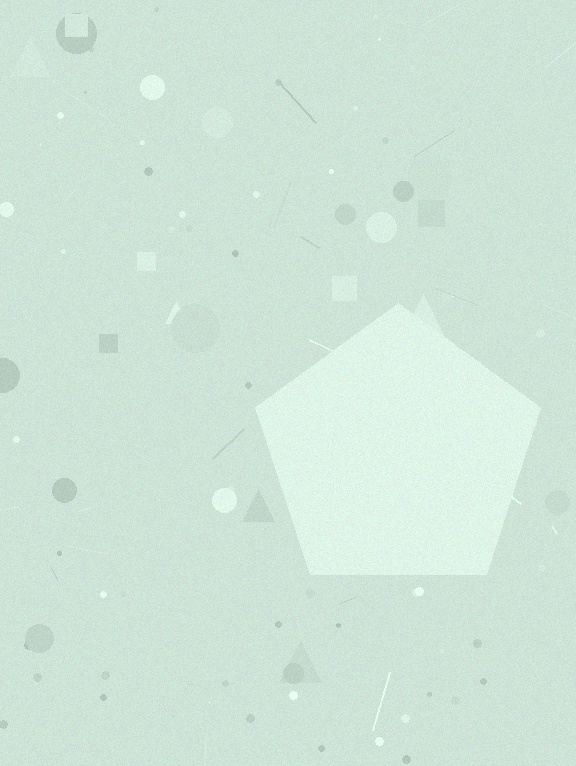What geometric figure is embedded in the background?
A pentagon is embedded in the background.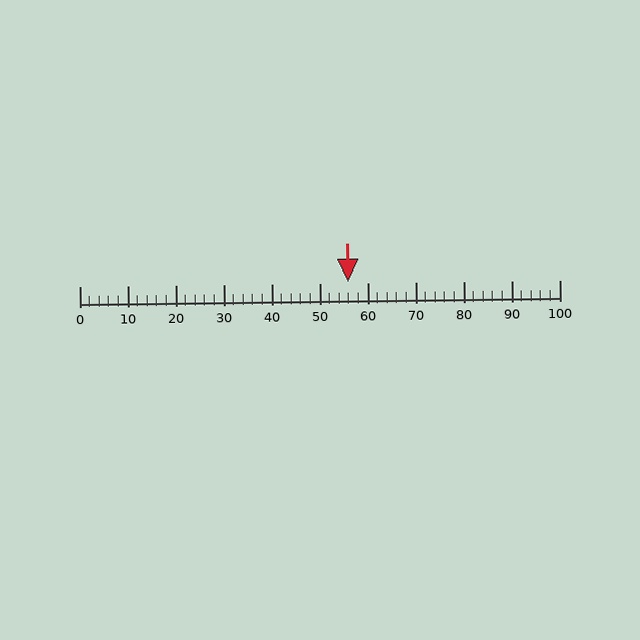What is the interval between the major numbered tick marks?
The major tick marks are spaced 10 units apart.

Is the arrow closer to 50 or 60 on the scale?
The arrow is closer to 60.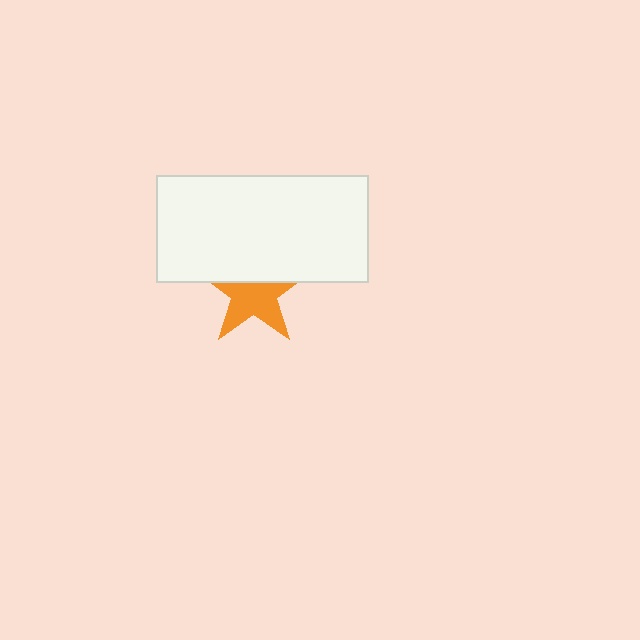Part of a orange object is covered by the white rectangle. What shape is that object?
It is a star.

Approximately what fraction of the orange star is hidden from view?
Roughly 42% of the orange star is hidden behind the white rectangle.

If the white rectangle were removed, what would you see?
You would see the complete orange star.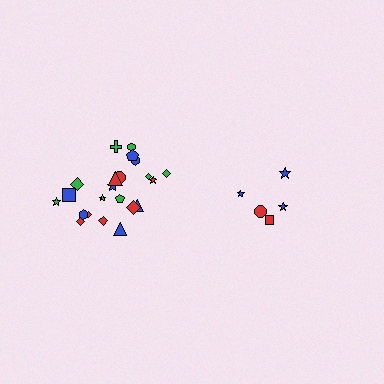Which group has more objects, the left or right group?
The left group.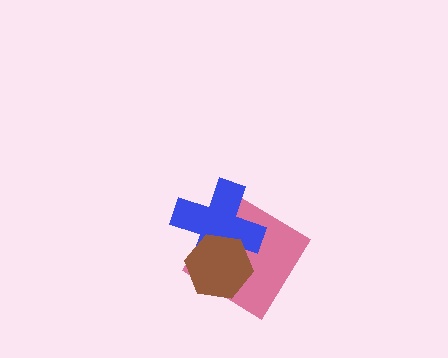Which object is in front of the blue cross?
The brown hexagon is in front of the blue cross.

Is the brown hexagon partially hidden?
No, no other shape covers it.